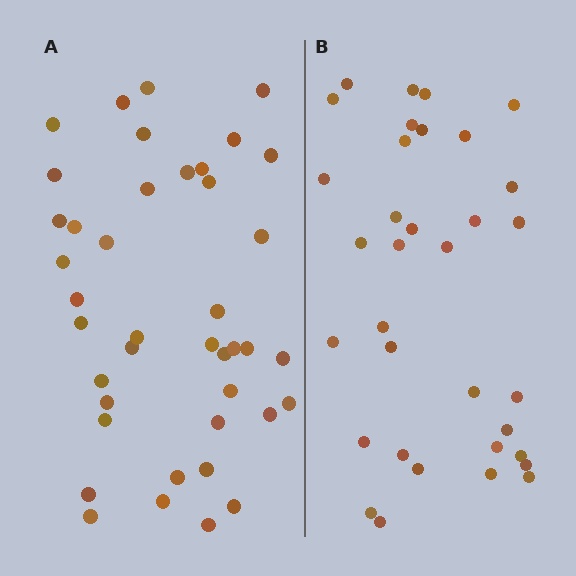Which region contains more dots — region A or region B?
Region A (the left region) has more dots.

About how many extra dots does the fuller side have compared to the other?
Region A has roughly 8 or so more dots than region B.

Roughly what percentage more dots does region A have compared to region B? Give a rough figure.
About 20% more.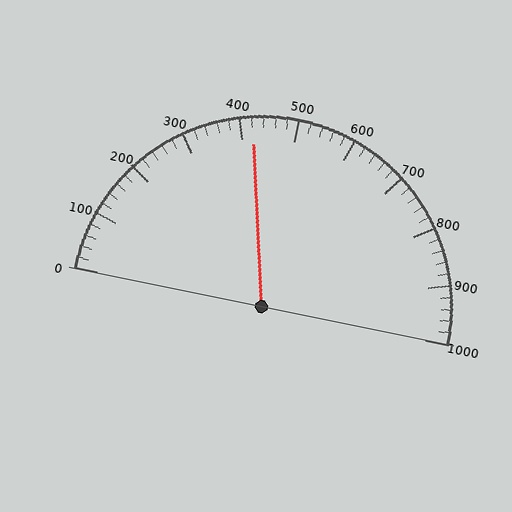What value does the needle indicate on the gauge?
The needle indicates approximately 420.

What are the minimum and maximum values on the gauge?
The gauge ranges from 0 to 1000.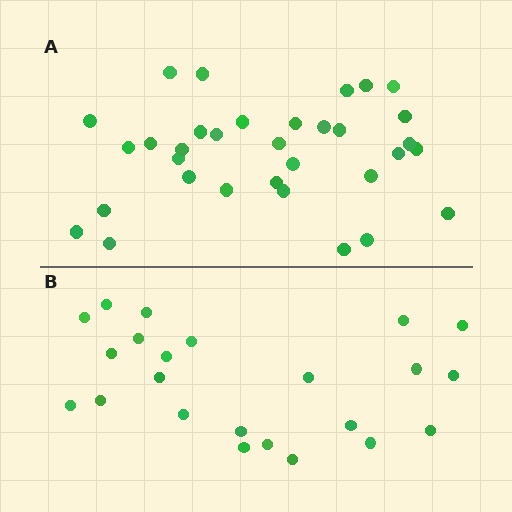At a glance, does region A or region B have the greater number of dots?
Region A (the top region) has more dots.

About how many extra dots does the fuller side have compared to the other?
Region A has roughly 10 or so more dots than region B.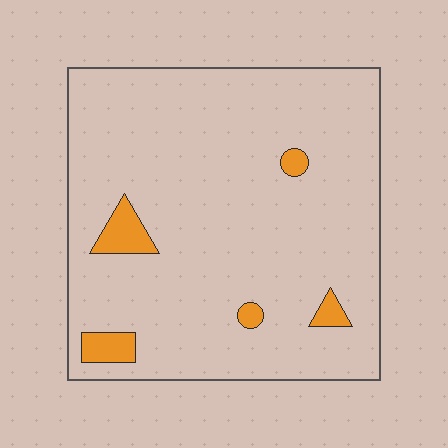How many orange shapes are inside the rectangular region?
5.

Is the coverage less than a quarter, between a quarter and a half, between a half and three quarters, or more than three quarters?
Less than a quarter.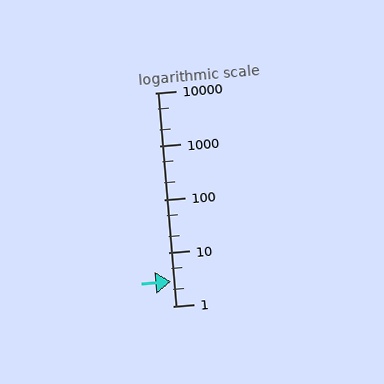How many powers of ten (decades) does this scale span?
The scale spans 4 decades, from 1 to 10000.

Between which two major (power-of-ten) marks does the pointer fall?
The pointer is between 1 and 10.